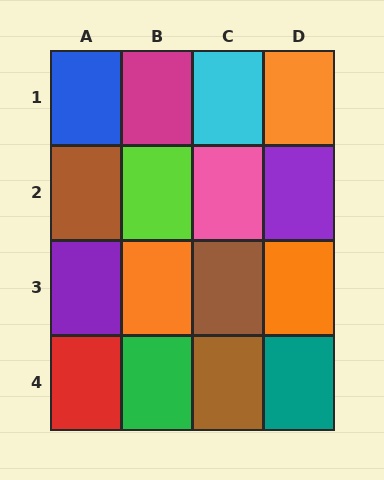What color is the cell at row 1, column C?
Cyan.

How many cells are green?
1 cell is green.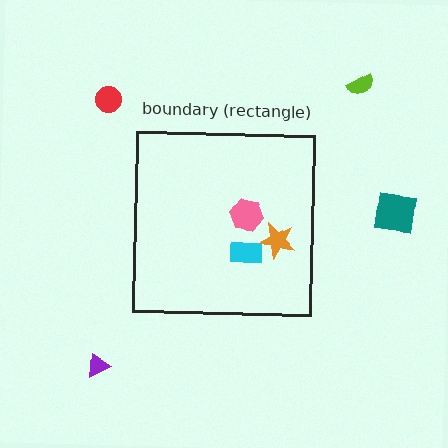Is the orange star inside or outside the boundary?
Inside.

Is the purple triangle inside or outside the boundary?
Outside.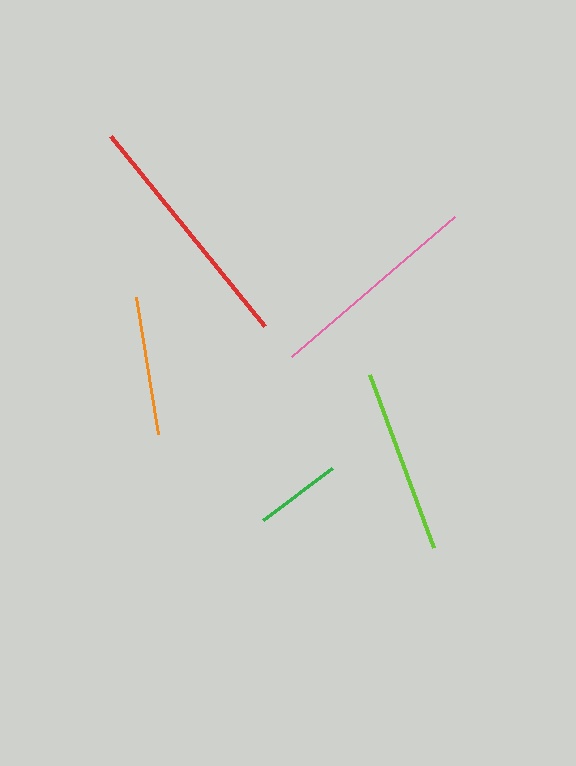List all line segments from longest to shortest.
From longest to shortest: red, pink, lime, orange, green.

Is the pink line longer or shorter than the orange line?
The pink line is longer than the orange line.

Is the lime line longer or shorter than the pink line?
The pink line is longer than the lime line.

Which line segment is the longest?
The red line is the longest at approximately 244 pixels.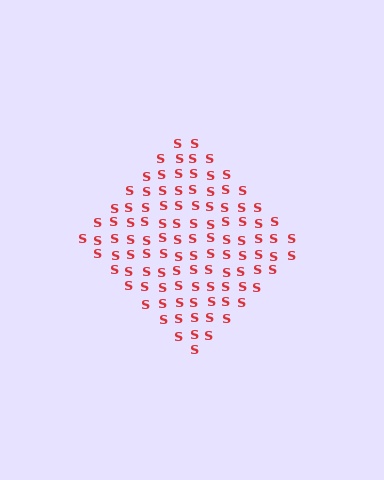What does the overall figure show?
The overall figure shows a diamond.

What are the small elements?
The small elements are letter S's.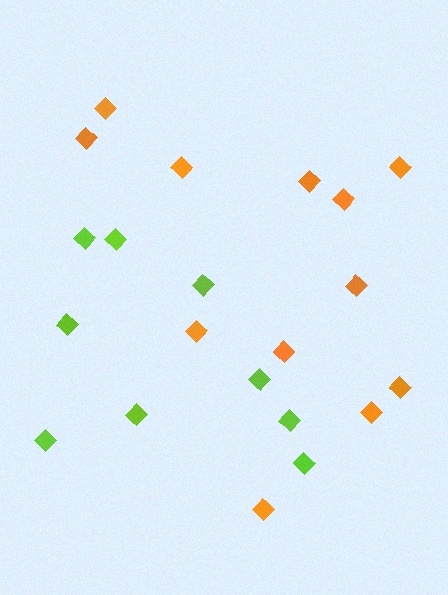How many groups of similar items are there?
There are 2 groups: one group of lime diamonds (9) and one group of orange diamonds (12).